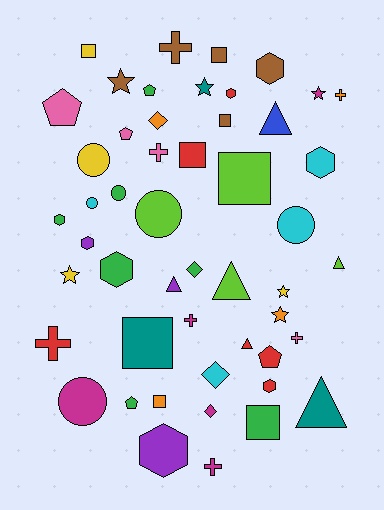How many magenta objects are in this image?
There are 5 magenta objects.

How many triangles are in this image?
There are 6 triangles.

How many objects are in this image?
There are 50 objects.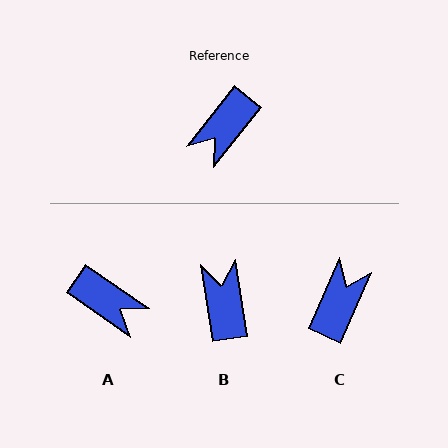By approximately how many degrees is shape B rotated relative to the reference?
Approximately 133 degrees clockwise.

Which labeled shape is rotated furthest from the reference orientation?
C, about 166 degrees away.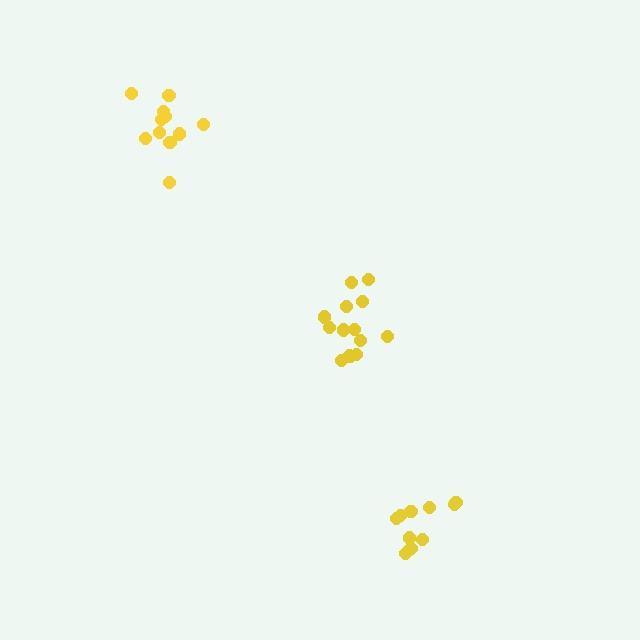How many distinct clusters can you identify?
There are 3 distinct clusters.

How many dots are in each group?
Group 1: 10 dots, Group 2: 11 dots, Group 3: 14 dots (35 total).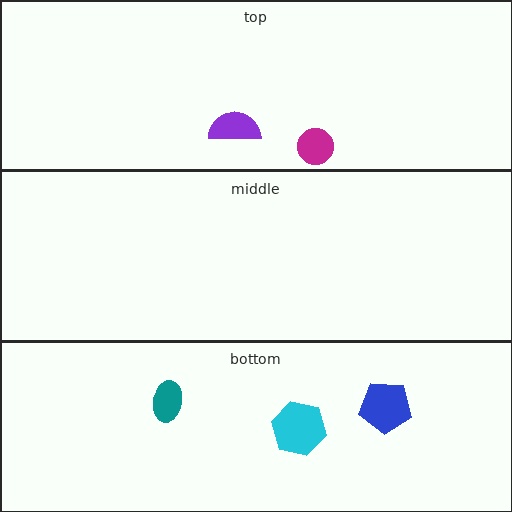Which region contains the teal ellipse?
The bottom region.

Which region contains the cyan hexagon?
The bottom region.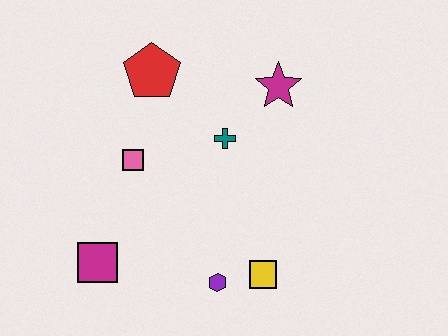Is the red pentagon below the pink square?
No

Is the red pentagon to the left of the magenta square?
No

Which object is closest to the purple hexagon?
The yellow square is closest to the purple hexagon.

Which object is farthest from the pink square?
The yellow square is farthest from the pink square.